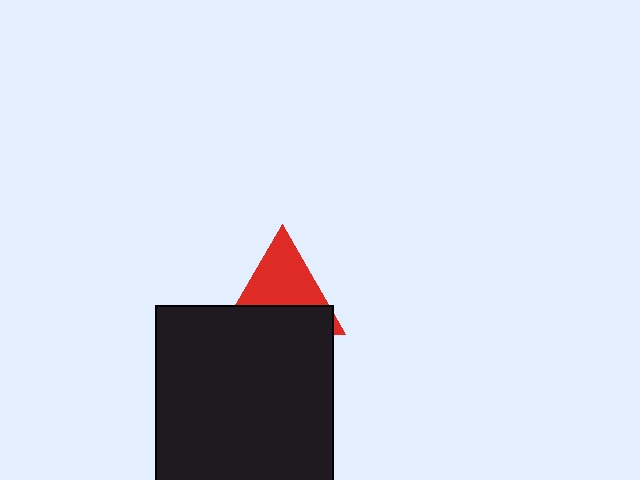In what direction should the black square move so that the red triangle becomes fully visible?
The black square should move down. That is the shortest direction to clear the overlap and leave the red triangle fully visible.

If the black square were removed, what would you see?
You would see the complete red triangle.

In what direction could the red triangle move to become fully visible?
The red triangle could move up. That would shift it out from behind the black square entirely.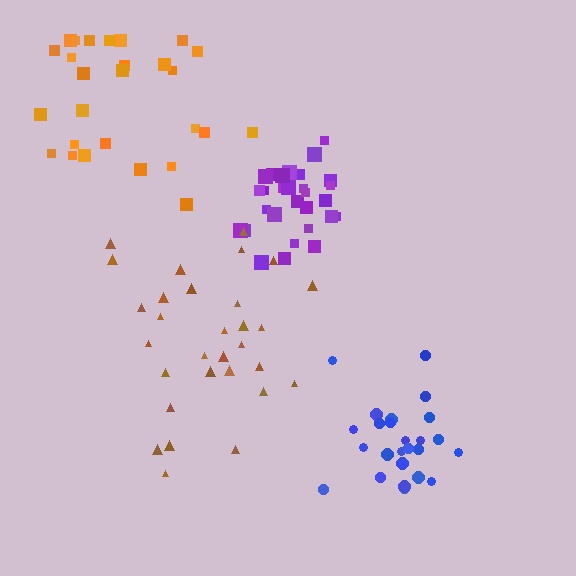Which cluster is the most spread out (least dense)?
Orange.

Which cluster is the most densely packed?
Purple.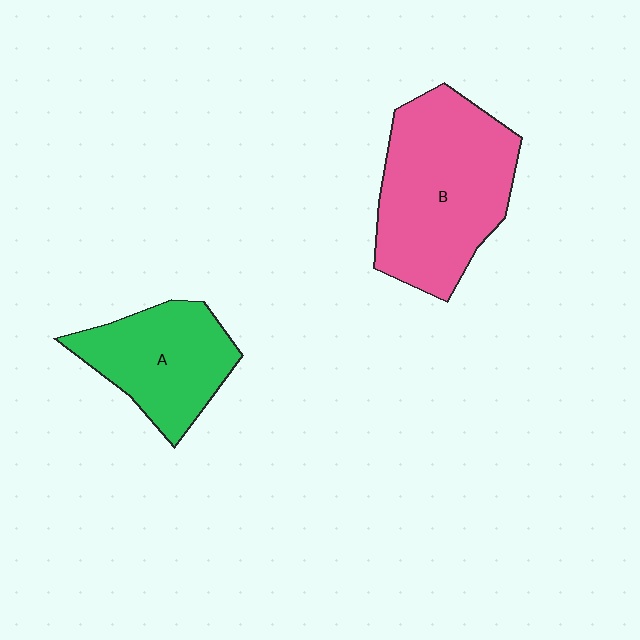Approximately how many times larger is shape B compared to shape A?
Approximately 1.6 times.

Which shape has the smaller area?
Shape A (green).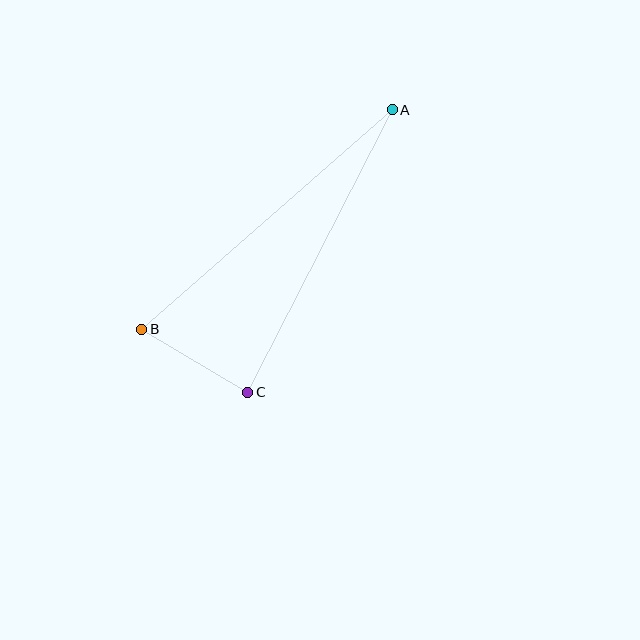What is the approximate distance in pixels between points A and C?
The distance between A and C is approximately 317 pixels.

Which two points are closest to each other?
Points B and C are closest to each other.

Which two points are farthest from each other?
Points A and B are farthest from each other.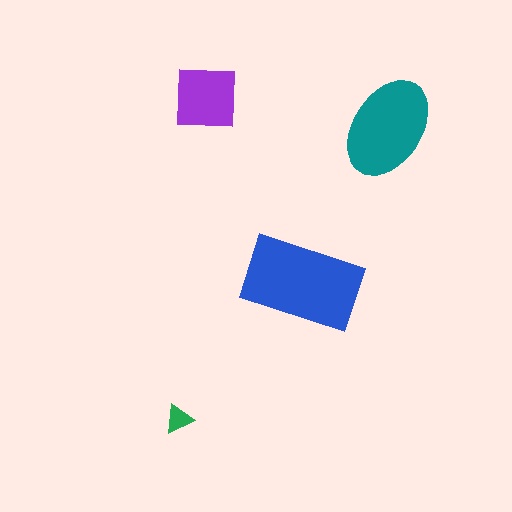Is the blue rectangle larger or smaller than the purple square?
Larger.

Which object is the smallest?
The green triangle.